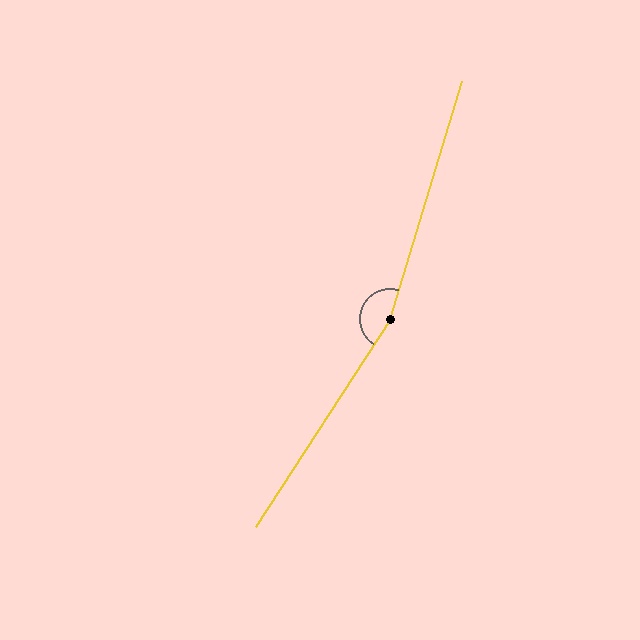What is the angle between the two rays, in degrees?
Approximately 164 degrees.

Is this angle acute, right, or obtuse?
It is obtuse.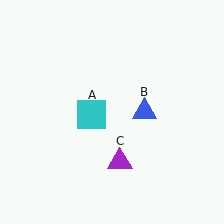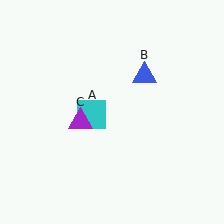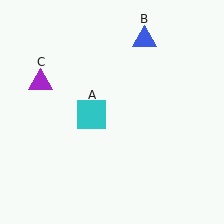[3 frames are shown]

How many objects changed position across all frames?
2 objects changed position: blue triangle (object B), purple triangle (object C).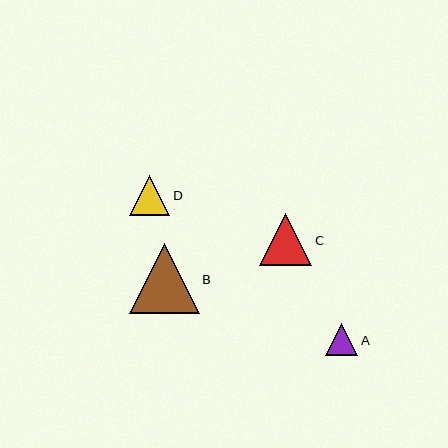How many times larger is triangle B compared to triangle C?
Triangle B is approximately 1.3 times the size of triangle C.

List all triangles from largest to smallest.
From largest to smallest: B, C, D, A.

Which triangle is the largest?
Triangle B is the largest with a size of approximately 70 pixels.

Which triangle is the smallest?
Triangle A is the smallest with a size of approximately 32 pixels.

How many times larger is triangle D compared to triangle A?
Triangle D is approximately 1.3 times the size of triangle A.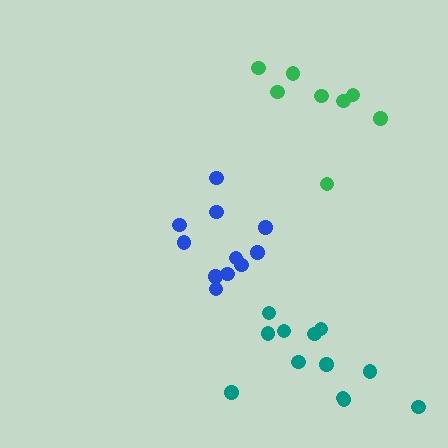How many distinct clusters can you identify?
There are 3 distinct clusters.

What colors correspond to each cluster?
The clusters are colored: blue, green, teal.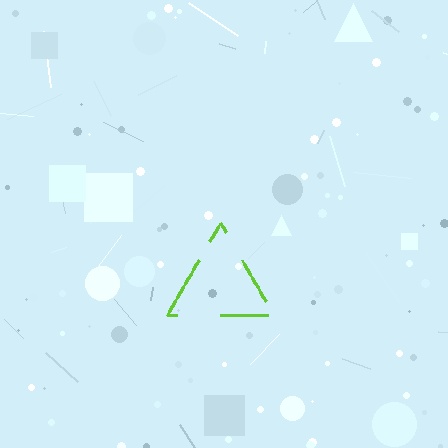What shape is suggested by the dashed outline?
The dashed outline suggests a triangle.